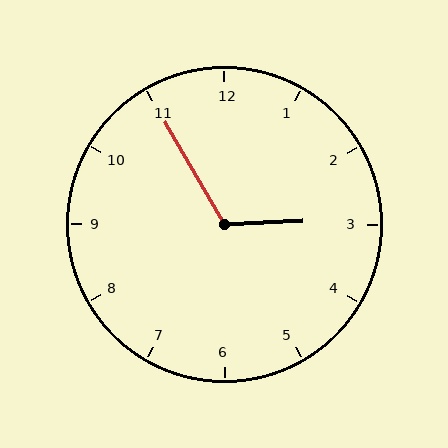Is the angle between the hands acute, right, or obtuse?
It is obtuse.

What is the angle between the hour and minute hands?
Approximately 118 degrees.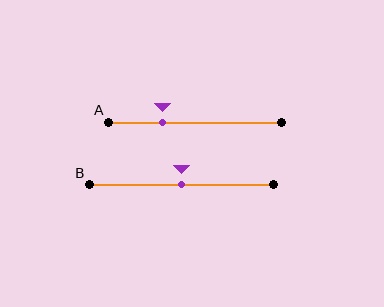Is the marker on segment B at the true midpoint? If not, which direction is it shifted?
Yes, the marker on segment B is at the true midpoint.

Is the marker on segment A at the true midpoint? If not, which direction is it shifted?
No, the marker on segment A is shifted to the left by about 19% of the segment length.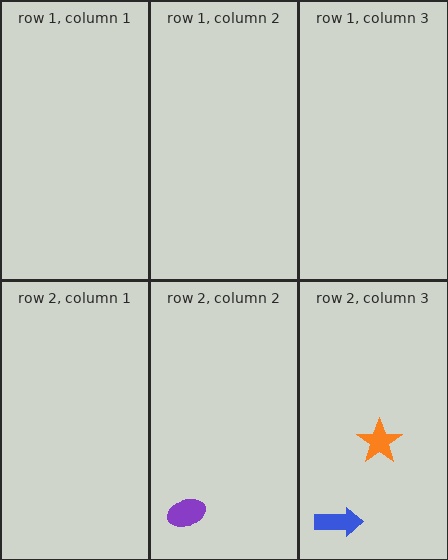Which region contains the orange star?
The row 2, column 3 region.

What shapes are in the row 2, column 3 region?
The orange star, the blue arrow.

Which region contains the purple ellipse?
The row 2, column 2 region.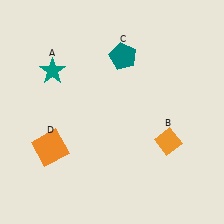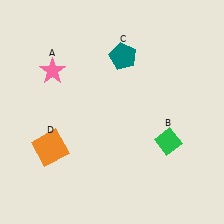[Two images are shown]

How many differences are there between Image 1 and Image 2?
There are 2 differences between the two images.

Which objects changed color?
A changed from teal to pink. B changed from orange to green.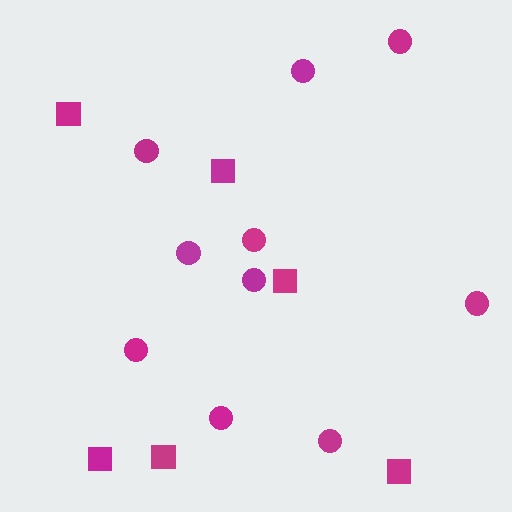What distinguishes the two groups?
There are 2 groups: one group of circles (10) and one group of squares (6).